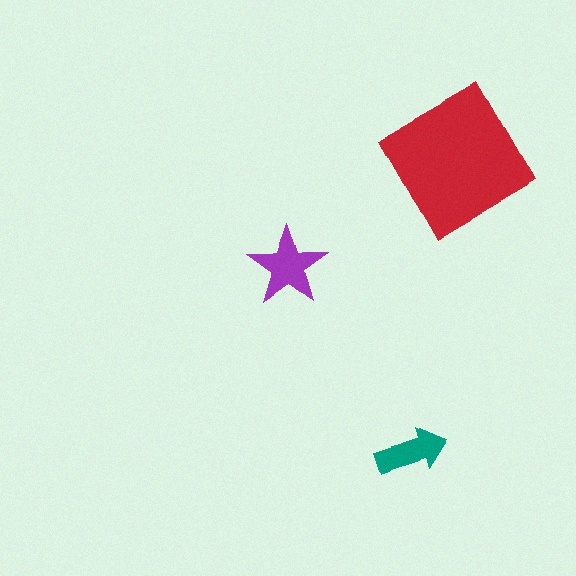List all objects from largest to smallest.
The red diamond, the purple star, the teal arrow.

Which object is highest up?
The red diamond is topmost.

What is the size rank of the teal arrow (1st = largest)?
3rd.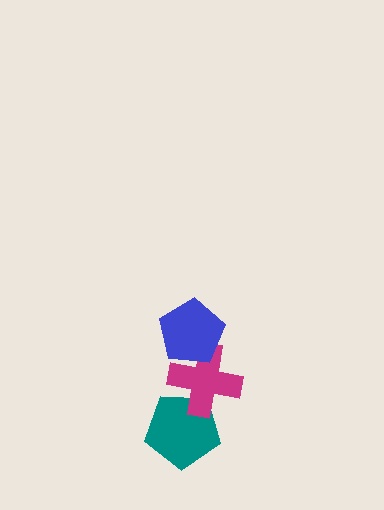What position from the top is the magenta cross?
The magenta cross is 2nd from the top.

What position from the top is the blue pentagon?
The blue pentagon is 1st from the top.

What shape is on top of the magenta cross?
The blue pentagon is on top of the magenta cross.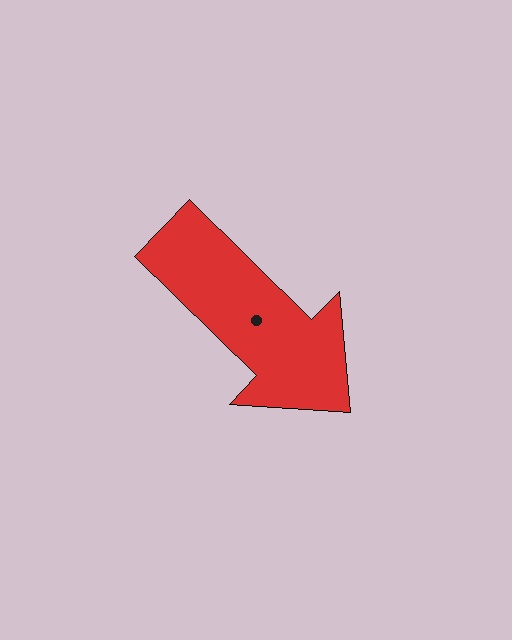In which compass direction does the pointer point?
Southeast.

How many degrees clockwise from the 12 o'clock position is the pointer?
Approximately 134 degrees.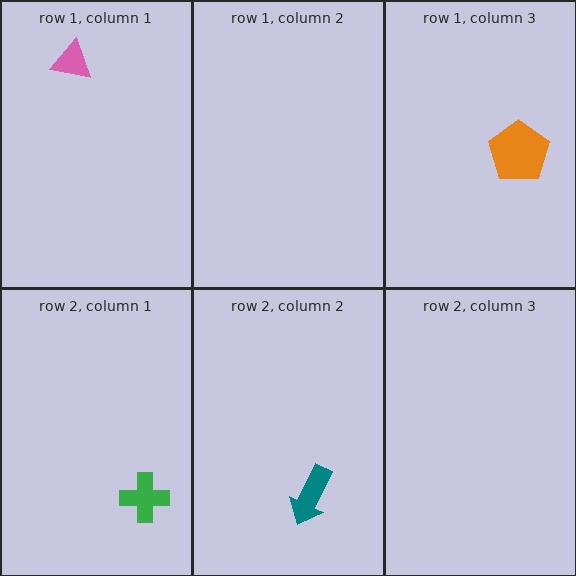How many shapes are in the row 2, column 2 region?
1.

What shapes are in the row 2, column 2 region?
The teal arrow.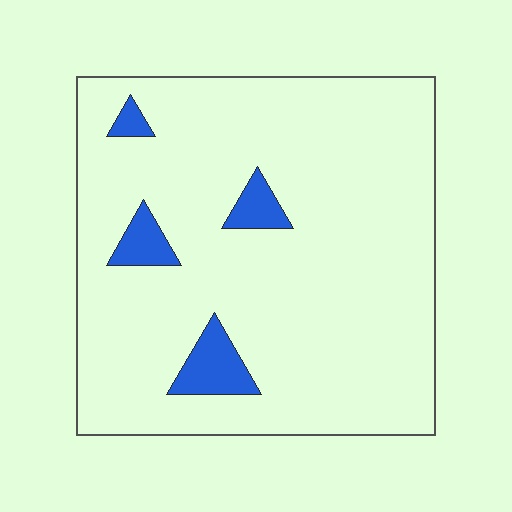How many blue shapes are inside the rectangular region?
4.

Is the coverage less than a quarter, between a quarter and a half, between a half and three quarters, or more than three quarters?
Less than a quarter.